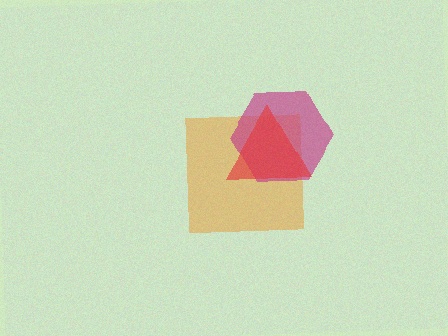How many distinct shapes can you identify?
There are 3 distinct shapes: an orange square, a magenta hexagon, a red triangle.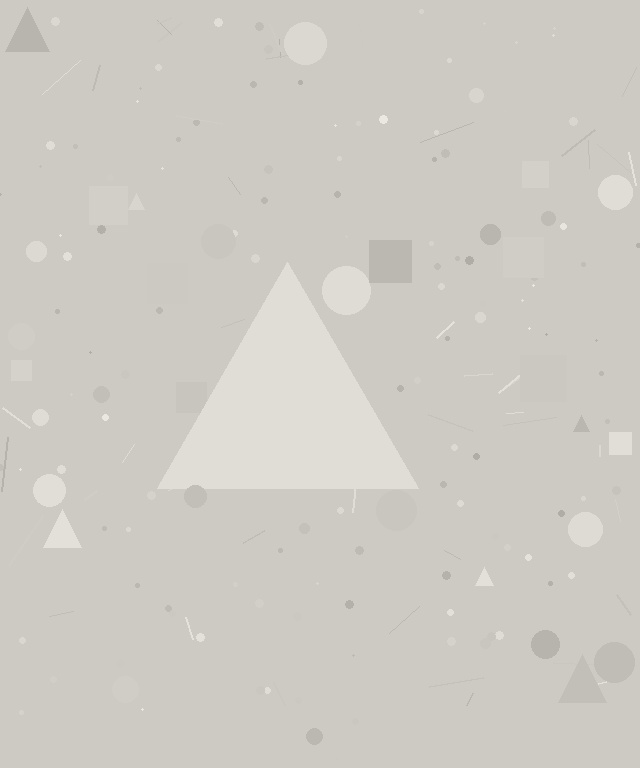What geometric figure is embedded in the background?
A triangle is embedded in the background.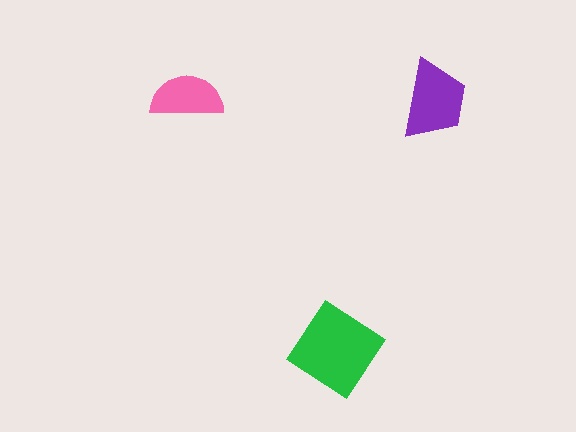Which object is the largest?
The green diamond.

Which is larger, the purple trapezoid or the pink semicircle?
The purple trapezoid.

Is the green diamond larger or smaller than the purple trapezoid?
Larger.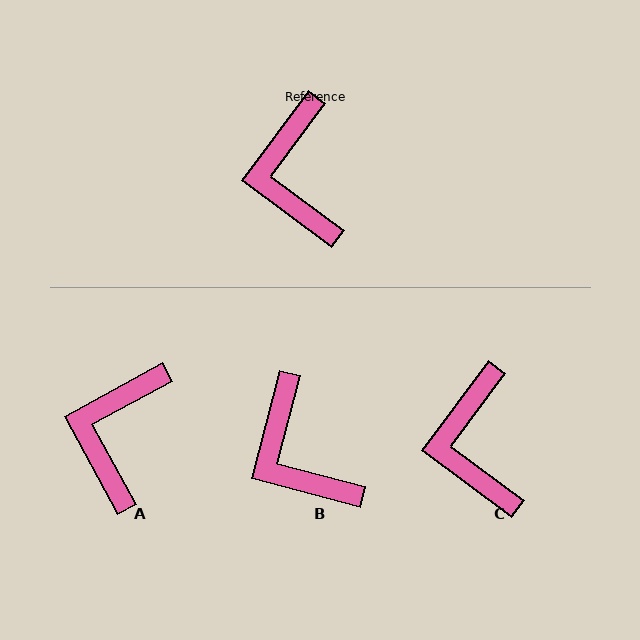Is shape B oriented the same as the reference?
No, it is off by about 22 degrees.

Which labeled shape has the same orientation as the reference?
C.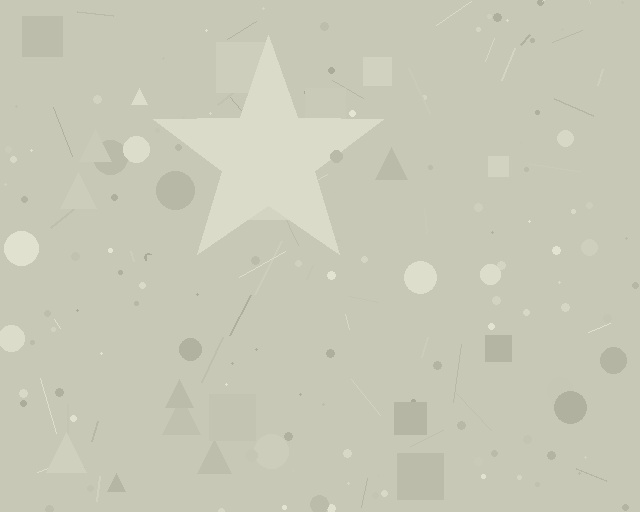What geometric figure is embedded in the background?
A star is embedded in the background.